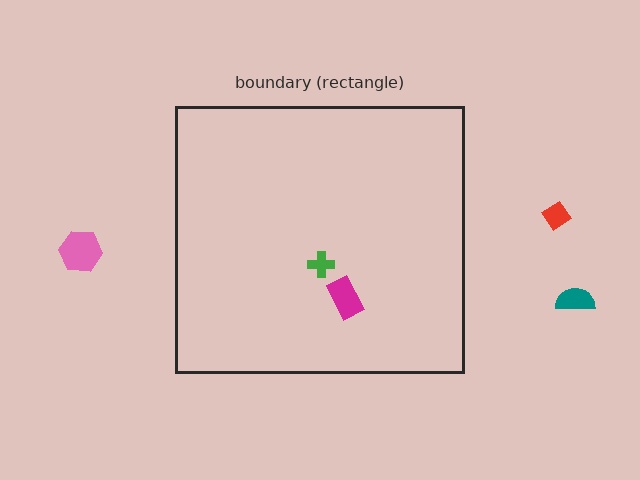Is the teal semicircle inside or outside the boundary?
Outside.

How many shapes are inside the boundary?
2 inside, 3 outside.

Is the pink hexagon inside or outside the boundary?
Outside.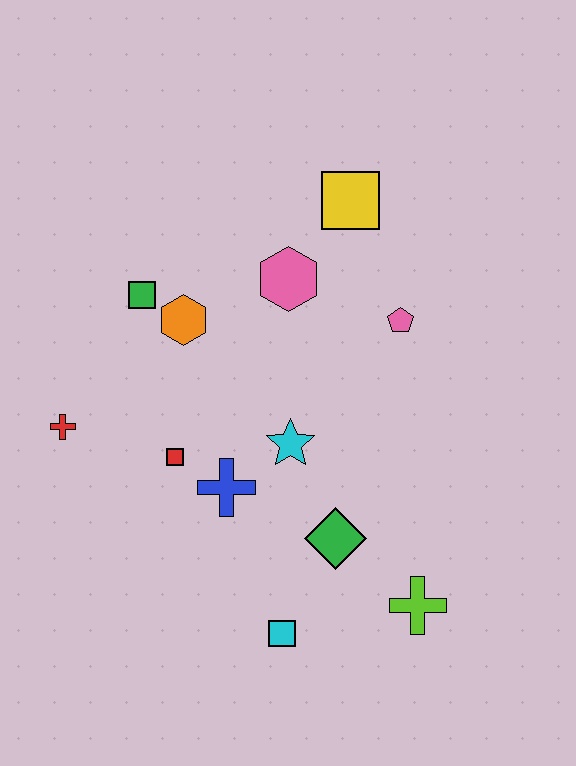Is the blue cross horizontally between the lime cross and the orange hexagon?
Yes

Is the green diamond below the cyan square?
No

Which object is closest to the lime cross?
The green diamond is closest to the lime cross.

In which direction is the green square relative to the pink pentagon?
The green square is to the left of the pink pentagon.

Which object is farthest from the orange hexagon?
The lime cross is farthest from the orange hexagon.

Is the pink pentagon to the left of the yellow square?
No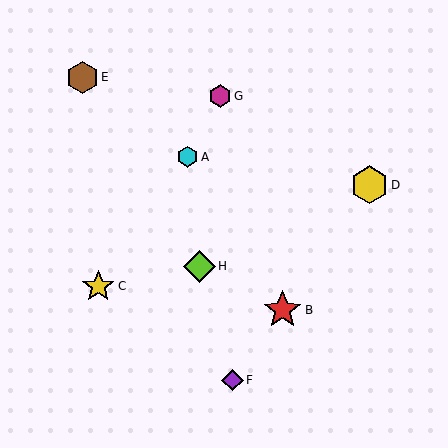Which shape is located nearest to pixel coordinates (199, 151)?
The cyan hexagon (labeled A) at (187, 157) is nearest to that location.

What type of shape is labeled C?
Shape C is a yellow star.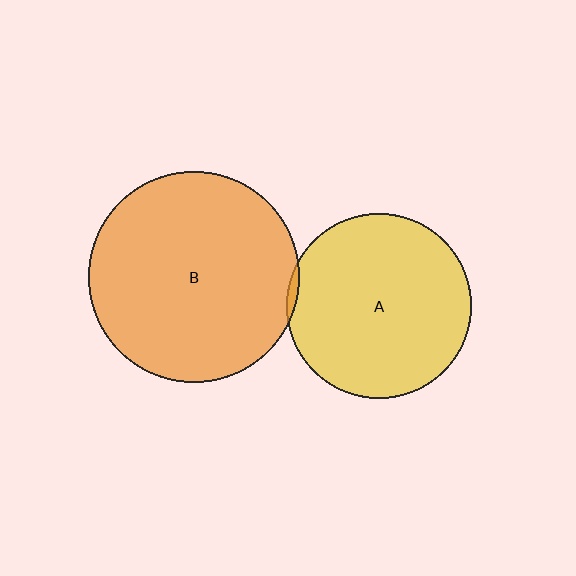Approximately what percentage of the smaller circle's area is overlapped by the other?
Approximately 5%.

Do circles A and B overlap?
Yes.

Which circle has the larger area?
Circle B (orange).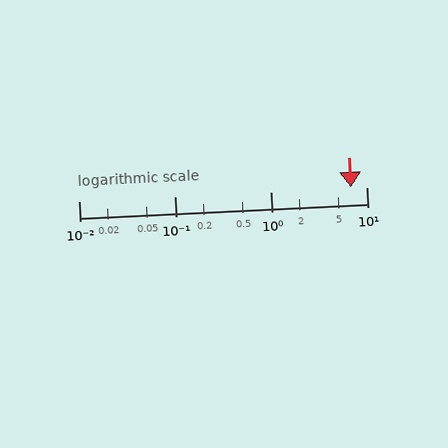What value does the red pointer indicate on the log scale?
The pointer indicates approximately 6.9.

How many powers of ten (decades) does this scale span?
The scale spans 3 decades, from 0.01 to 10.